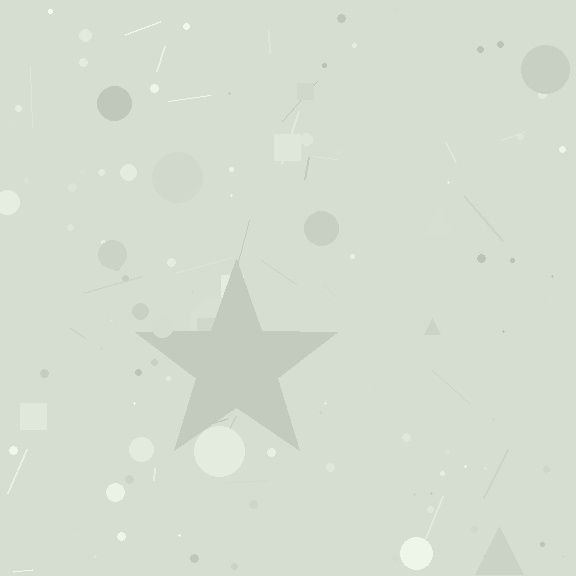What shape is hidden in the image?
A star is hidden in the image.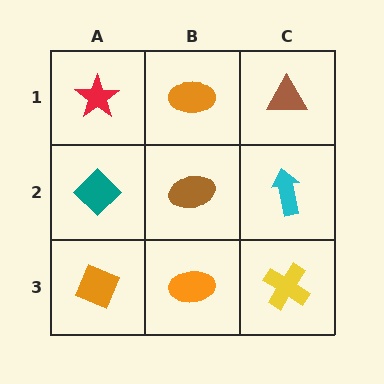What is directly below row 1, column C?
A cyan arrow.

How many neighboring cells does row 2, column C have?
3.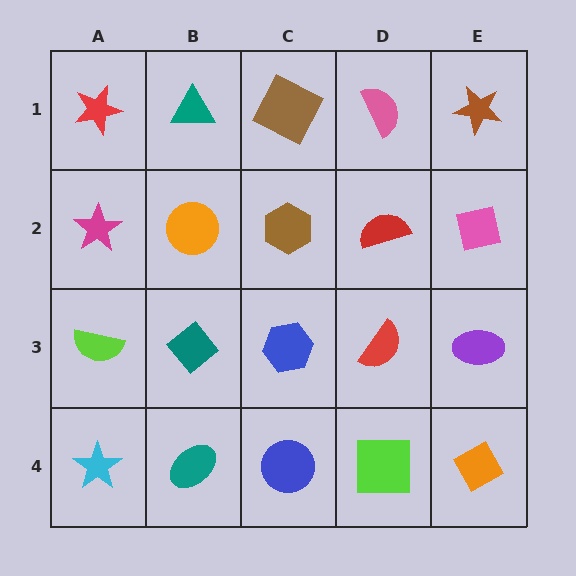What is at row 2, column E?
A pink square.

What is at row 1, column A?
A red star.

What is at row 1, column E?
A brown star.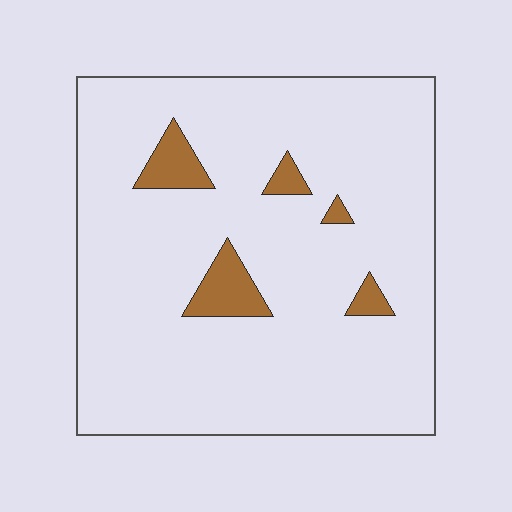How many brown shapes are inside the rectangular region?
5.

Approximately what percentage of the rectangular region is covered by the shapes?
Approximately 10%.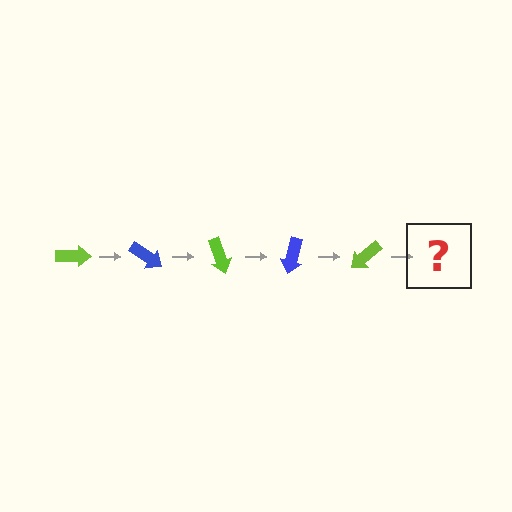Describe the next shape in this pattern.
It should be a blue arrow, rotated 175 degrees from the start.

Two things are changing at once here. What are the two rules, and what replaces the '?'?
The two rules are that it rotates 35 degrees each step and the color cycles through lime and blue. The '?' should be a blue arrow, rotated 175 degrees from the start.